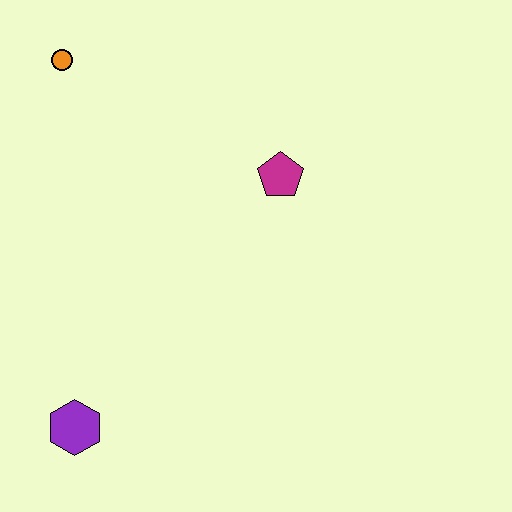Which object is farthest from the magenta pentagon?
The purple hexagon is farthest from the magenta pentagon.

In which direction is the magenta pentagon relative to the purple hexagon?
The magenta pentagon is above the purple hexagon.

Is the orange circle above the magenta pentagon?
Yes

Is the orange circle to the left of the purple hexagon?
Yes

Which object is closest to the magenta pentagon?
The orange circle is closest to the magenta pentagon.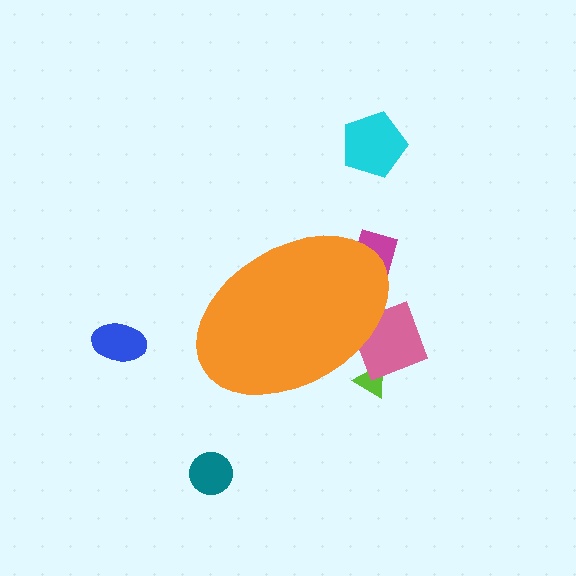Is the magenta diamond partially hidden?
Yes, the magenta diamond is partially hidden behind the orange ellipse.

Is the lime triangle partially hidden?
Yes, the lime triangle is partially hidden behind the orange ellipse.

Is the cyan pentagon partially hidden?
No, the cyan pentagon is fully visible.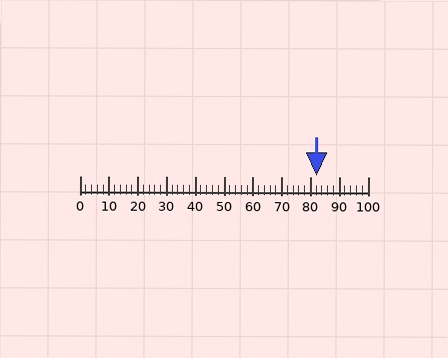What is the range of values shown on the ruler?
The ruler shows values from 0 to 100.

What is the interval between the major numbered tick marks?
The major tick marks are spaced 10 units apart.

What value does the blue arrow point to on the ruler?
The blue arrow points to approximately 82.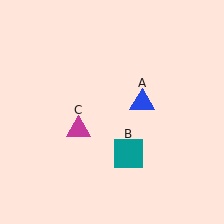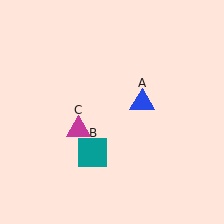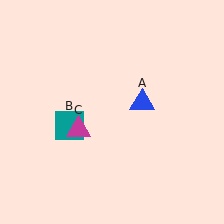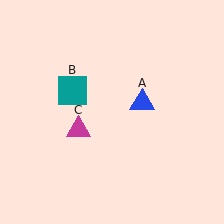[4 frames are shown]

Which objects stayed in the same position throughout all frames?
Blue triangle (object A) and magenta triangle (object C) remained stationary.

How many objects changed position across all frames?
1 object changed position: teal square (object B).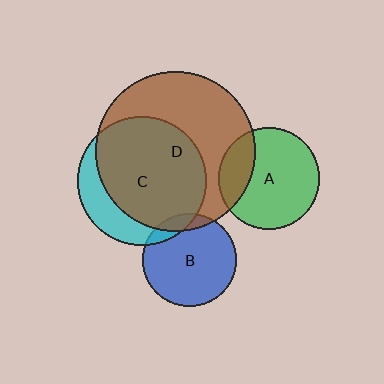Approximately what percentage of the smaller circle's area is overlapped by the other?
Approximately 75%.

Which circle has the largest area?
Circle D (brown).